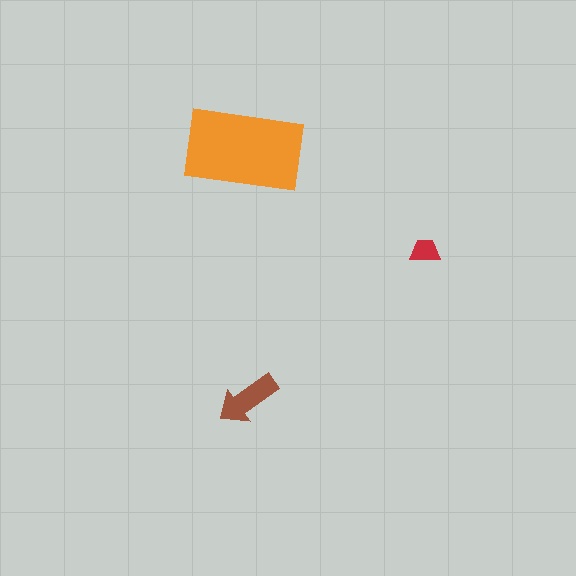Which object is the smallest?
The red trapezoid.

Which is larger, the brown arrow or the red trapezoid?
The brown arrow.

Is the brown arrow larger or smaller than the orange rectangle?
Smaller.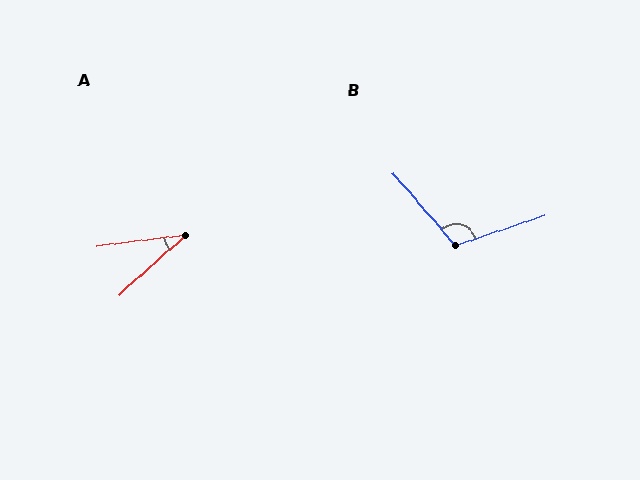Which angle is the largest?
B, at approximately 112 degrees.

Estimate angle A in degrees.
Approximately 34 degrees.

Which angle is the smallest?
A, at approximately 34 degrees.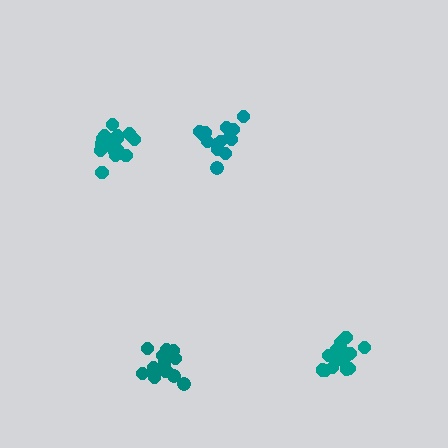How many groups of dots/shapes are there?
There are 4 groups.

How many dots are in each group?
Group 1: 15 dots, Group 2: 19 dots, Group 3: 19 dots, Group 4: 15 dots (68 total).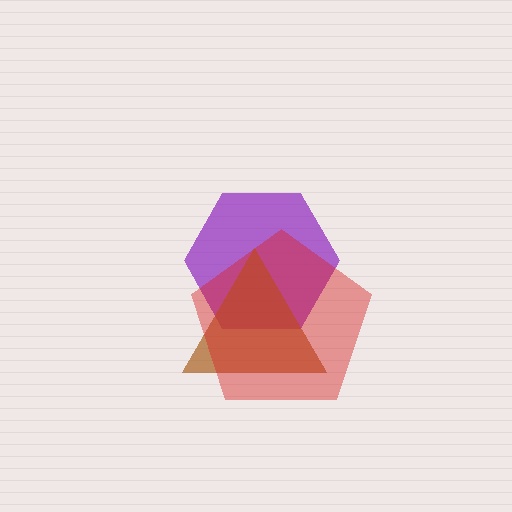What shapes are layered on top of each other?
The layered shapes are: a purple hexagon, a brown triangle, a red pentagon.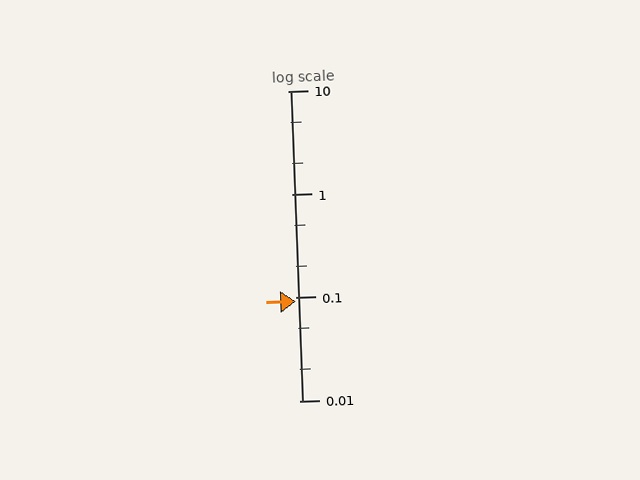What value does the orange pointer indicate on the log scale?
The pointer indicates approximately 0.091.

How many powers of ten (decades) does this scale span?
The scale spans 3 decades, from 0.01 to 10.